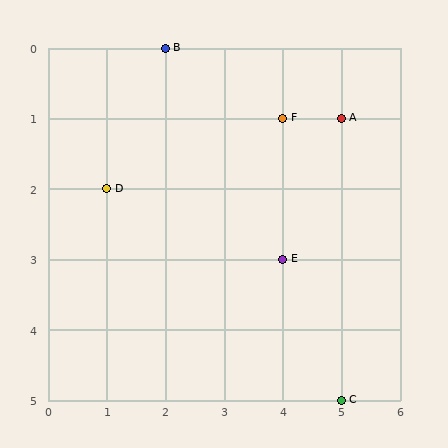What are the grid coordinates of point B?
Point B is at grid coordinates (2, 0).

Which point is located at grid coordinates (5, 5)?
Point C is at (5, 5).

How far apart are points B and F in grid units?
Points B and F are 2 columns and 1 row apart (about 2.2 grid units diagonally).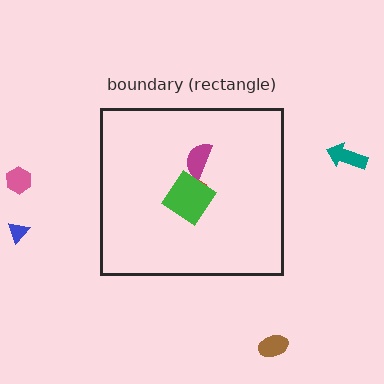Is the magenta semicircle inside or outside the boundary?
Inside.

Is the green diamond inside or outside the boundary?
Inside.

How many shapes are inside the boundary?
3 inside, 4 outside.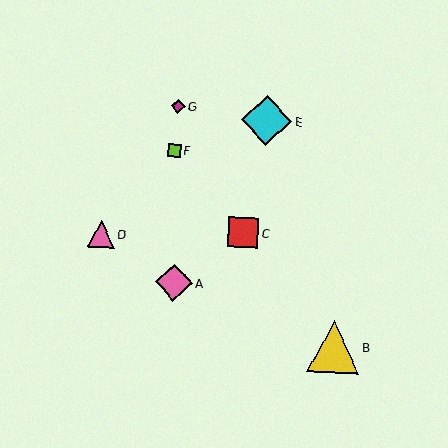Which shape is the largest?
The yellow triangle (labeled B) is the largest.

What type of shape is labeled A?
Shape A is a pink diamond.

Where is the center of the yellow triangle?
The center of the yellow triangle is at (334, 347).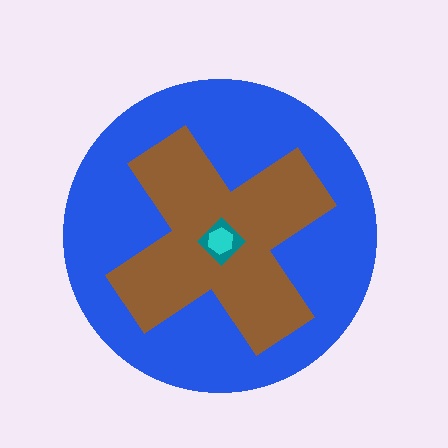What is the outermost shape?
The blue circle.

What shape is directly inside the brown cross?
The teal diamond.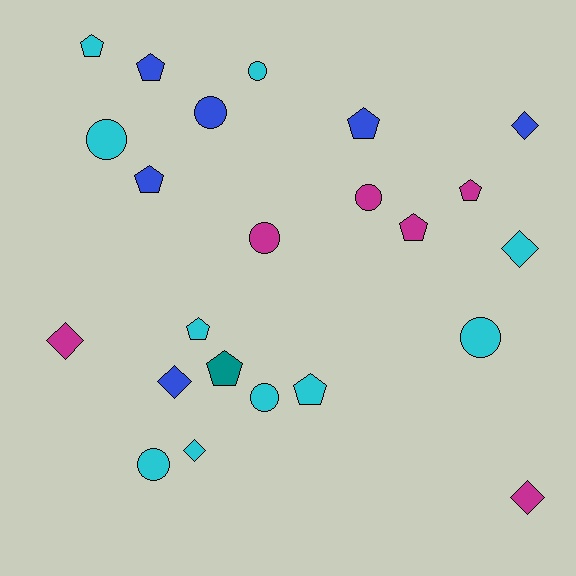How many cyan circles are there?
There are 5 cyan circles.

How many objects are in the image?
There are 23 objects.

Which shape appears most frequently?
Pentagon, with 9 objects.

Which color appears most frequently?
Cyan, with 10 objects.